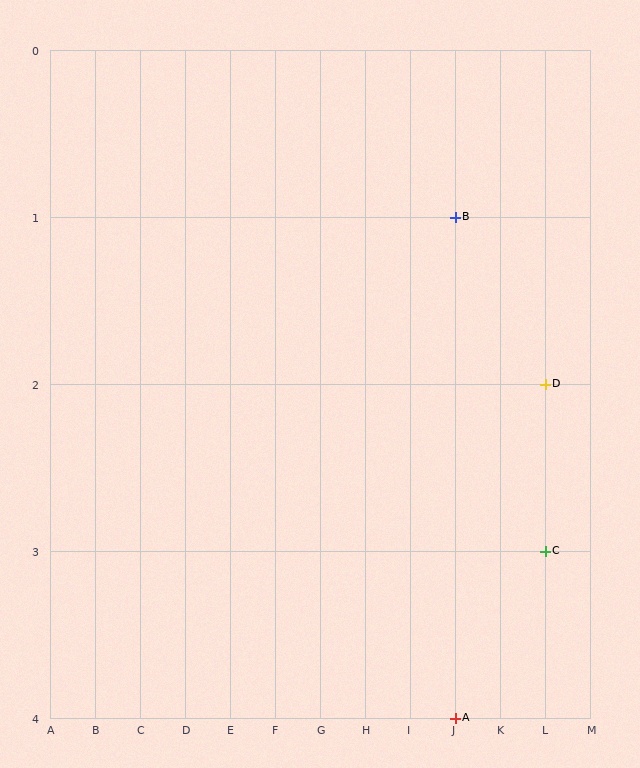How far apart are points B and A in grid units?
Points B and A are 3 rows apart.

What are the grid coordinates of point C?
Point C is at grid coordinates (L, 3).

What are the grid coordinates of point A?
Point A is at grid coordinates (J, 4).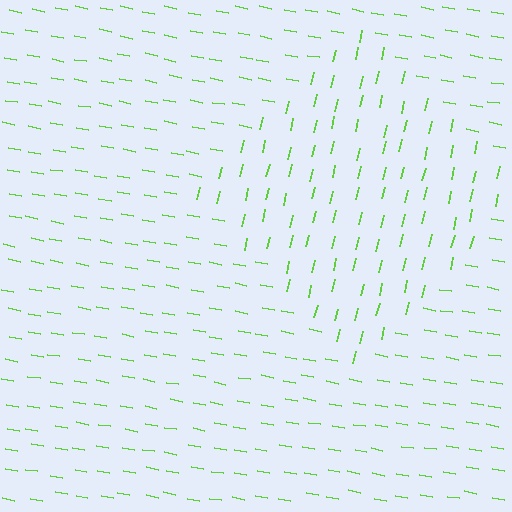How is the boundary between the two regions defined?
The boundary is defined purely by a change in line orientation (approximately 87 degrees difference). All lines are the same color and thickness.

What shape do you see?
I see a diamond.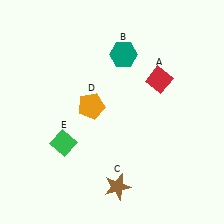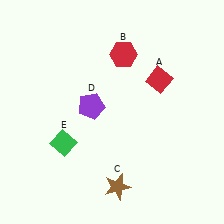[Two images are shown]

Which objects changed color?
B changed from teal to red. D changed from orange to purple.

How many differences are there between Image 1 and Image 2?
There are 2 differences between the two images.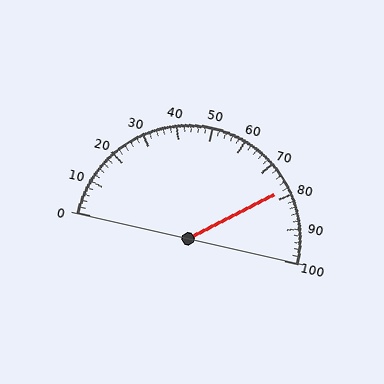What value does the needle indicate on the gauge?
The needle indicates approximately 78.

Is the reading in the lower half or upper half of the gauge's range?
The reading is in the upper half of the range (0 to 100).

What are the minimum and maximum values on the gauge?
The gauge ranges from 0 to 100.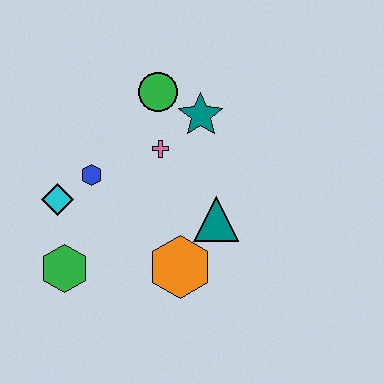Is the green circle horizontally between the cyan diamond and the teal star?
Yes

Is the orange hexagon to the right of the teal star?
No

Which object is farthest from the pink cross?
The green hexagon is farthest from the pink cross.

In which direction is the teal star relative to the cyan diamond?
The teal star is to the right of the cyan diamond.